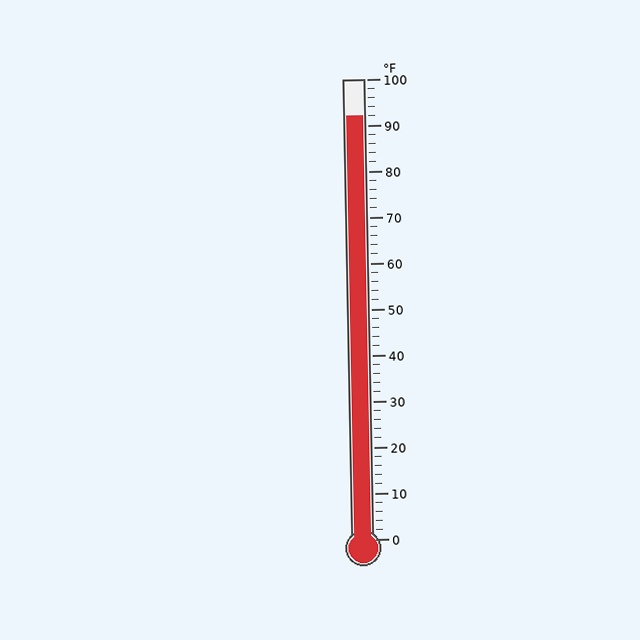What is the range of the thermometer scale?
The thermometer scale ranges from 0°F to 100°F.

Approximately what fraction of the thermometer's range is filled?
The thermometer is filled to approximately 90% of its range.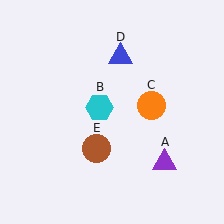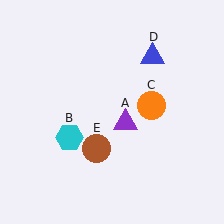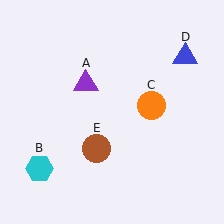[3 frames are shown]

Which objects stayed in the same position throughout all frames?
Orange circle (object C) and brown circle (object E) remained stationary.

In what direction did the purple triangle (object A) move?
The purple triangle (object A) moved up and to the left.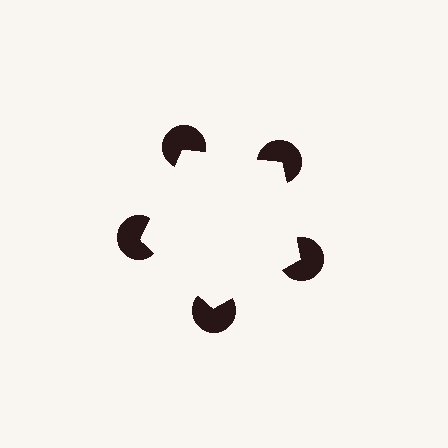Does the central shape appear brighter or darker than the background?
It typically appears slightly brighter than the background, even though no actual brightness change is drawn.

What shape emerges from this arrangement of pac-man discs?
An illusory pentagon — its edges are inferred from the aligned wedge cuts in the pac-man discs, not physically drawn.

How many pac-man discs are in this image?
There are 5 — one at each vertex of the illusory pentagon.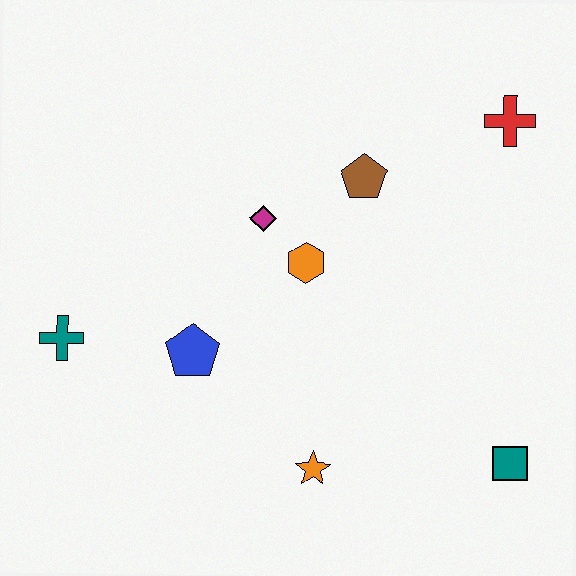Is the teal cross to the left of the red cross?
Yes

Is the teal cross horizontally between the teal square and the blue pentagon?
No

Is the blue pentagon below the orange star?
No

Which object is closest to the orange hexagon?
The magenta diamond is closest to the orange hexagon.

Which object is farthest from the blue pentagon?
The red cross is farthest from the blue pentagon.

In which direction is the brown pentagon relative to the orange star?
The brown pentagon is above the orange star.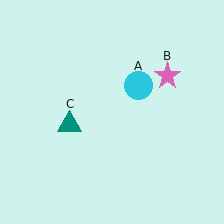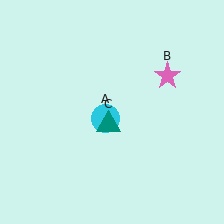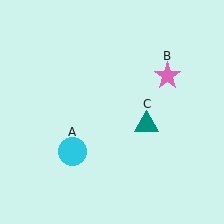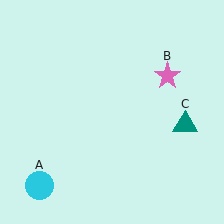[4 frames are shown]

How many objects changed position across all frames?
2 objects changed position: cyan circle (object A), teal triangle (object C).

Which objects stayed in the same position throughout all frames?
Pink star (object B) remained stationary.